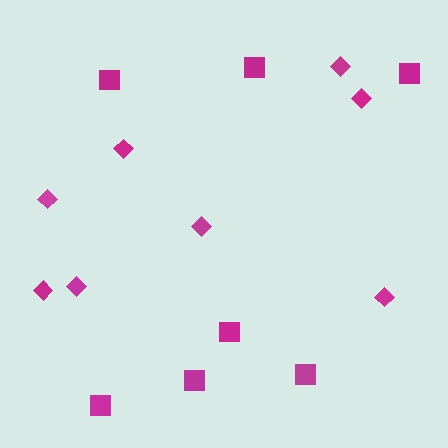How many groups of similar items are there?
There are 2 groups: one group of squares (7) and one group of diamonds (8).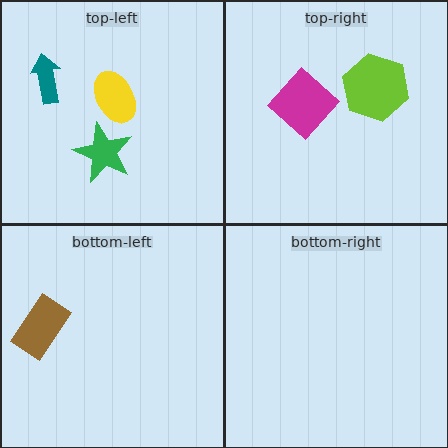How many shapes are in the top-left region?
3.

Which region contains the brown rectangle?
The bottom-left region.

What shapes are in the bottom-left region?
The brown rectangle.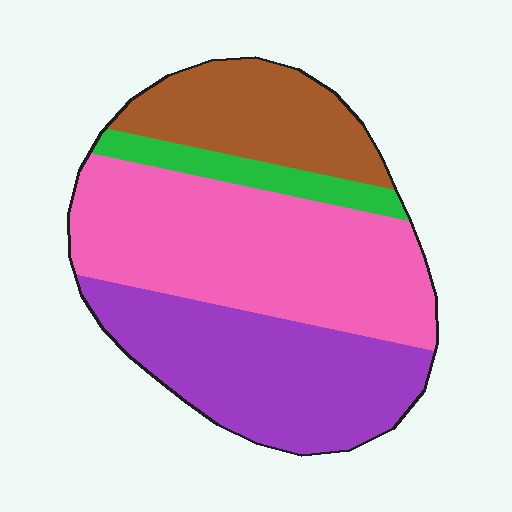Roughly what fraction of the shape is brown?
Brown takes up less than a quarter of the shape.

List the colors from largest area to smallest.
From largest to smallest: pink, purple, brown, green.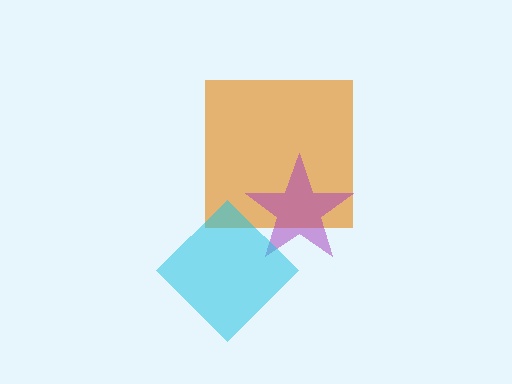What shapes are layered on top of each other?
The layered shapes are: an orange square, a purple star, a cyan diamond.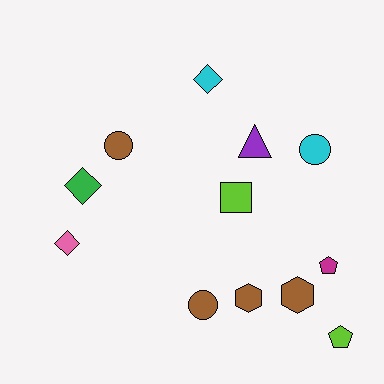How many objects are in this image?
There are 12 objects.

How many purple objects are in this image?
There is 1 purple object.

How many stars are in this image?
There are no stars.